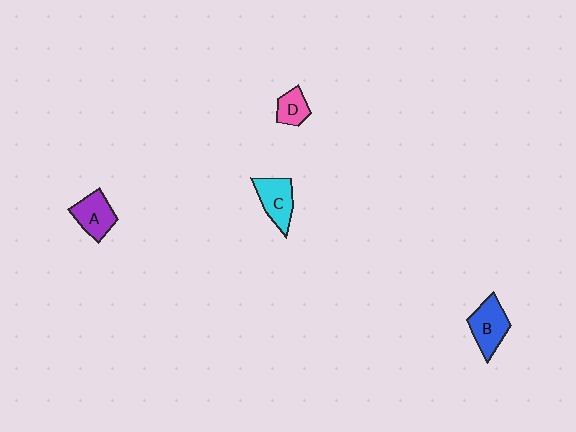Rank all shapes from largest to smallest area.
From largest to smallest: B (blue), C (cyan), A (purple), D (pink).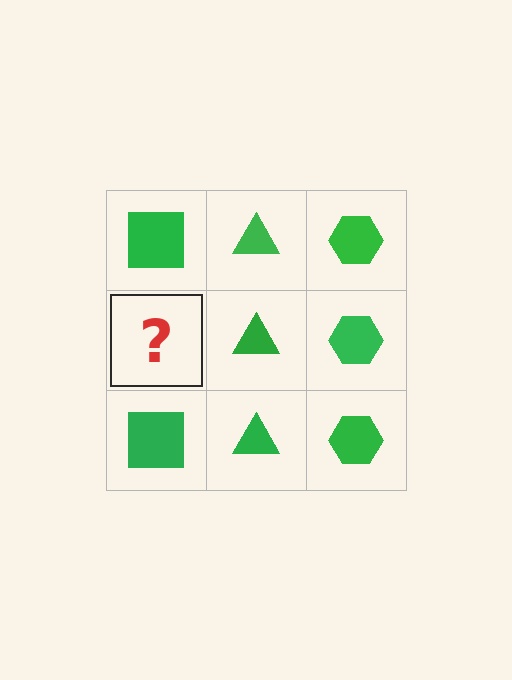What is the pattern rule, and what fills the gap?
The rule is that each column has a consistent shape. The gap should be filled with a green square.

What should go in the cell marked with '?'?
The missing cell should contain a green square.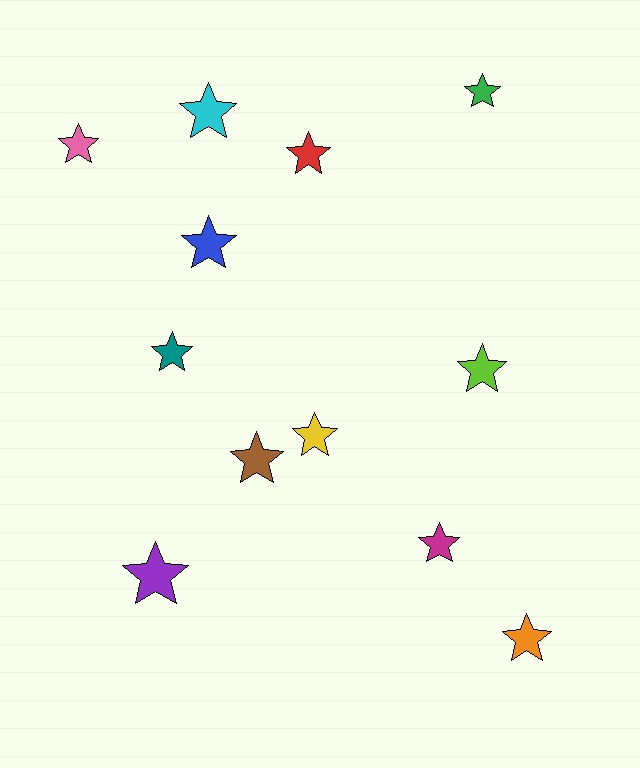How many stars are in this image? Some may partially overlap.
There are 12 stars.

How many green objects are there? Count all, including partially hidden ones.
There is 1 green object.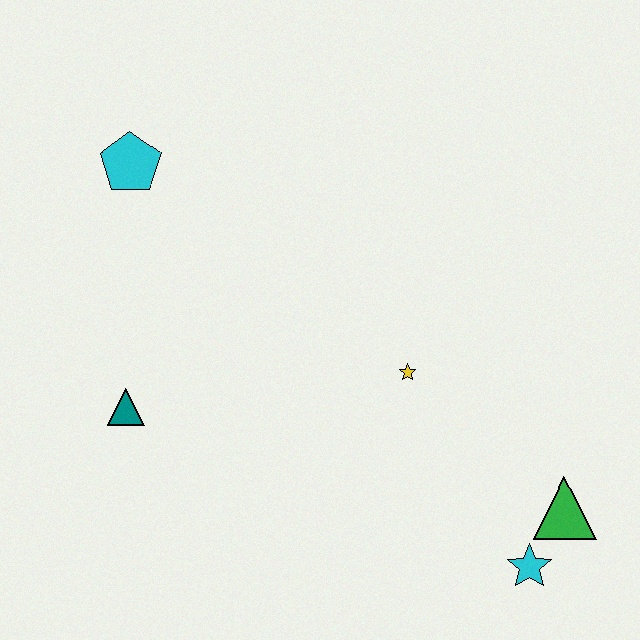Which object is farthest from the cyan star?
The cyan pentagon is farthest from the cyan star.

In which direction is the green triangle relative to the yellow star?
The green triangle is to the right of the yellow star.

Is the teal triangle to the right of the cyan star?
No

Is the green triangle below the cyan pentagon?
Yes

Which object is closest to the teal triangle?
The cyan pentagon is closest to the teal triangle.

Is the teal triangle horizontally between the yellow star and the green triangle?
No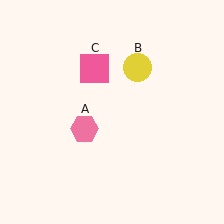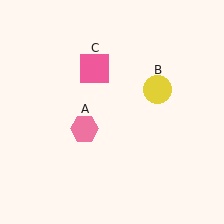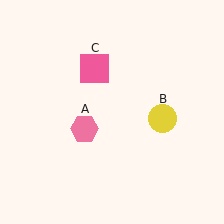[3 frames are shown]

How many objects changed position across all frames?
1 object changed position: yellow circle (object B).